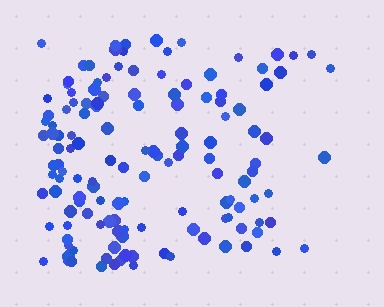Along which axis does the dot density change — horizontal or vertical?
Horizontal.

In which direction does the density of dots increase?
From right to left, with the left side densest.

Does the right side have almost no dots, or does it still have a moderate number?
Still a moderate number, just noticeably fewer than the left.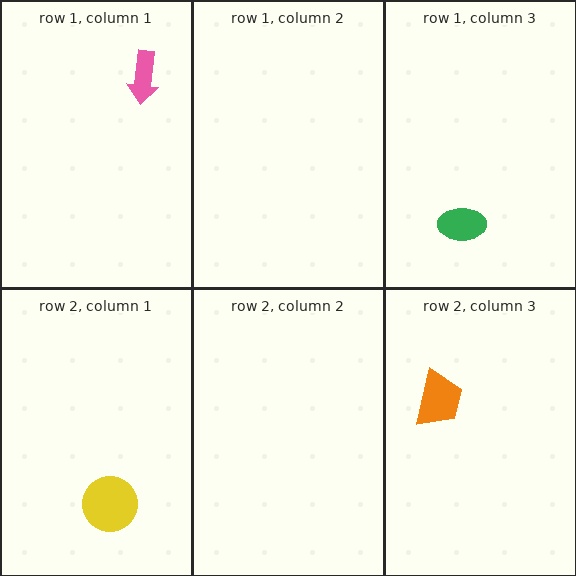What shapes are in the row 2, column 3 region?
The orange trapezoid.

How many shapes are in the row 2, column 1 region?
1.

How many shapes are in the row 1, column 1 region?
1.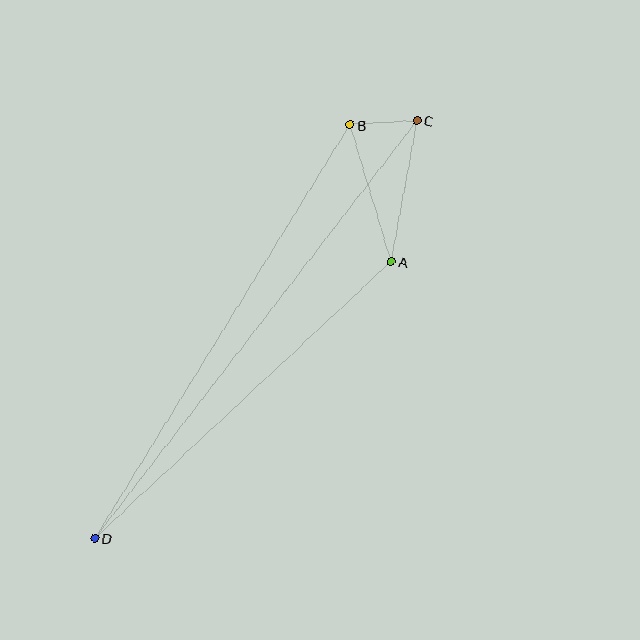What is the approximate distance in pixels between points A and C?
The distance between A and C is approximately 143 pixels.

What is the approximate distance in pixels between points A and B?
The distance between A and B is approximately 143 pixels.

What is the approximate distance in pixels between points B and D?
The distance between B and D is approximately 486 pixels.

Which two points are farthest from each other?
Points C and D are farthest from each other.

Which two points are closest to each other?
Points B and C are closest to each other.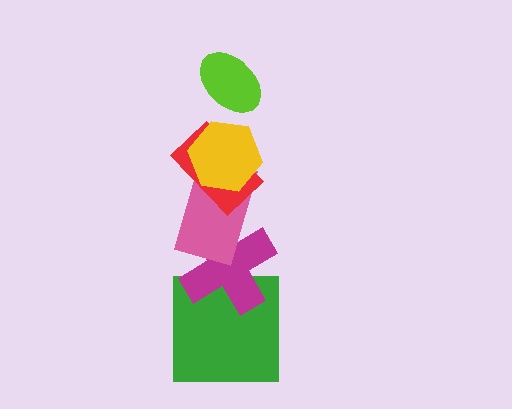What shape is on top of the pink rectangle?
The red rectangle is on top of the pink rectangle.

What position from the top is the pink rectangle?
The pink rectangle is 4th from the top.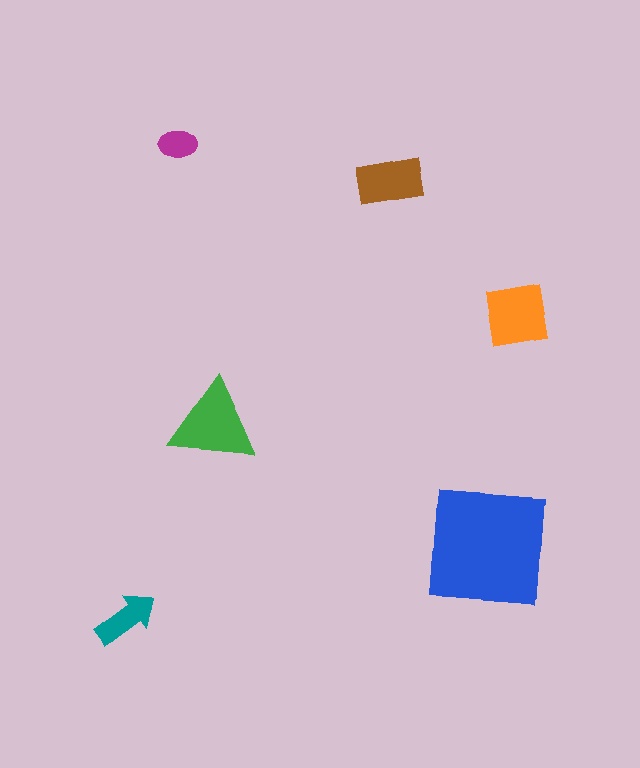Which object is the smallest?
The magenta ellipse.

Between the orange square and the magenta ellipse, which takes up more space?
The orange square.